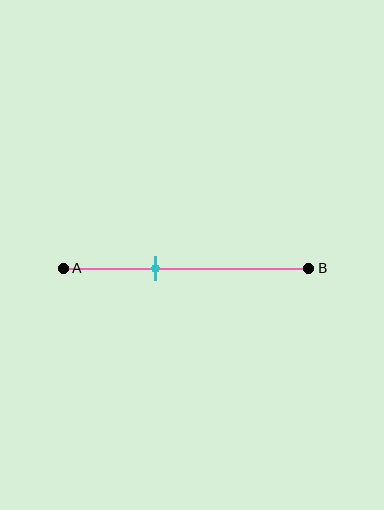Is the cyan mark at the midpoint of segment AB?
No, the mark is at about 40% from A, not at the 50% midpoint.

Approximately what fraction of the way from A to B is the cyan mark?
The cyan mark is approximately 40% of the way from A to B.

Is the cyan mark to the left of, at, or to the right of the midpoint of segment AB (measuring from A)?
The cyan mark is to the left of the midpoint of segment AB.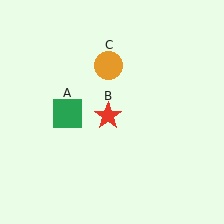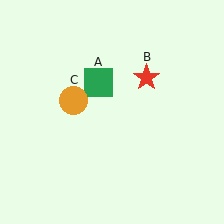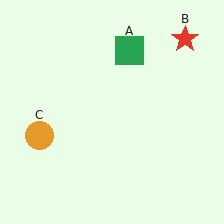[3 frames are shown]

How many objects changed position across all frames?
3 objects changed position: green square (object A), red star (object B), orange circle (object C).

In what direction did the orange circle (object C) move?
The orange circle (object C) moved down and to the left.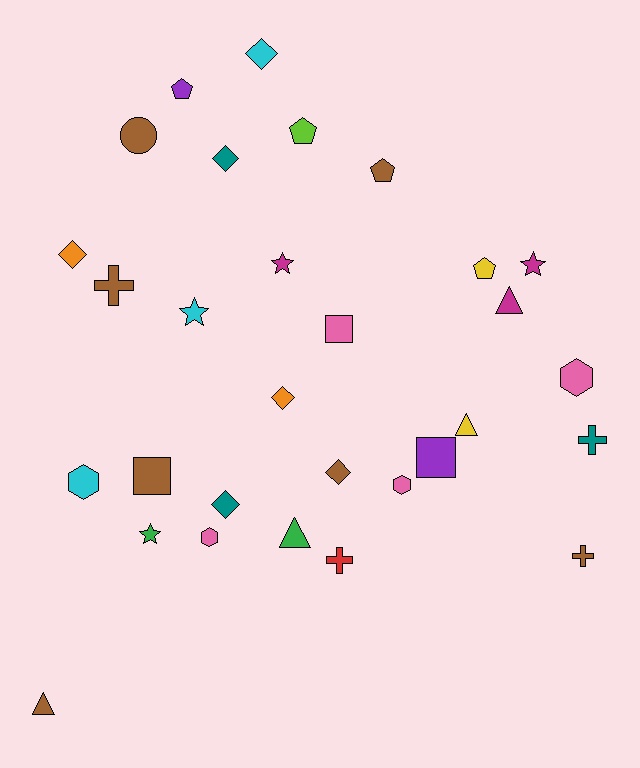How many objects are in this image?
There are 30 objects.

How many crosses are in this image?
There are 4 crosses.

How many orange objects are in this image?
There are 2 orange objects.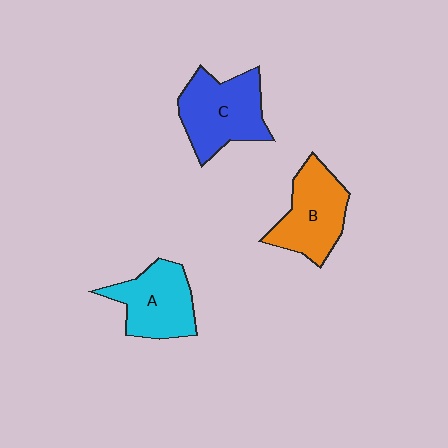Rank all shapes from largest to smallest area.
From largest to smallest: C (blue), B (orange), A (cyan).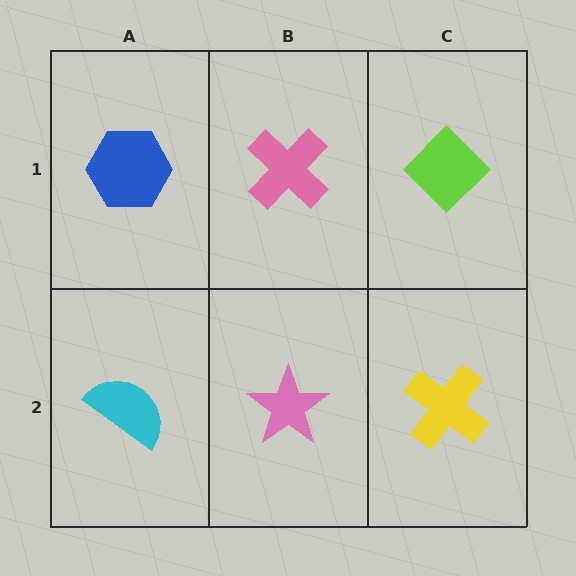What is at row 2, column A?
A cyan semicircle.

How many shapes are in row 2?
3 shapes.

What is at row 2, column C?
A yellow cross.